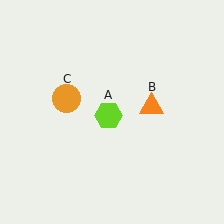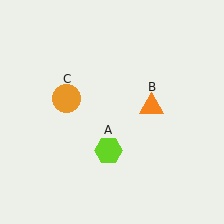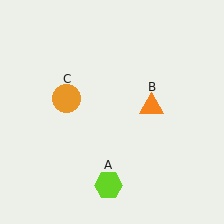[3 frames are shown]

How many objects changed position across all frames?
1 object changed position: lime hexagon (object A).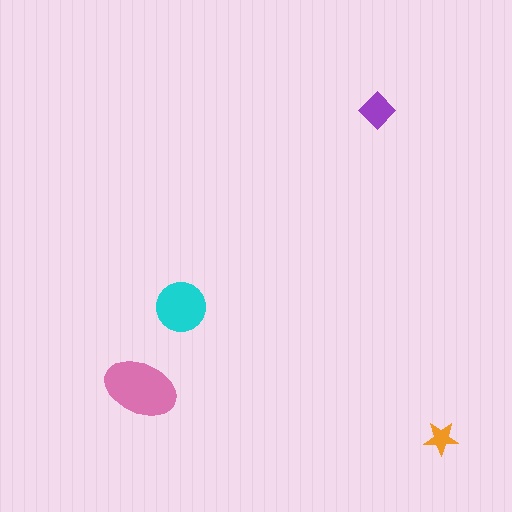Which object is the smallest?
The orange star.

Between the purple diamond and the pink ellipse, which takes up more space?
The pink ellipse.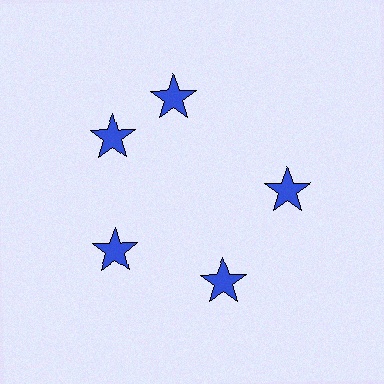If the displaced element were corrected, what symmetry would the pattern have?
It would have 5-fold rotational symmetry — the pattern would map onto itself every 72 degrees.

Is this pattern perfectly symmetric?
No. The 5 blue stars are arranged in a ring, but one element near the 1 o'clock position is rotated out of alignment along the ring, breaking the 5-fold rotational symmetry.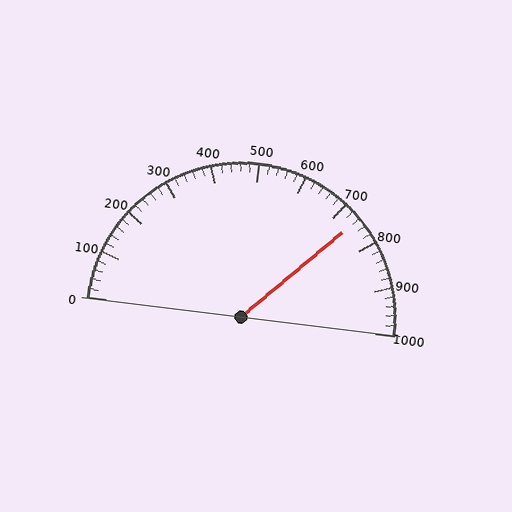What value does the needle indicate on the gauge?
The needle indicates approximately 740.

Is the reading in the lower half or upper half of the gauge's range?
The reading is in the upper half of the range (0 to 1000).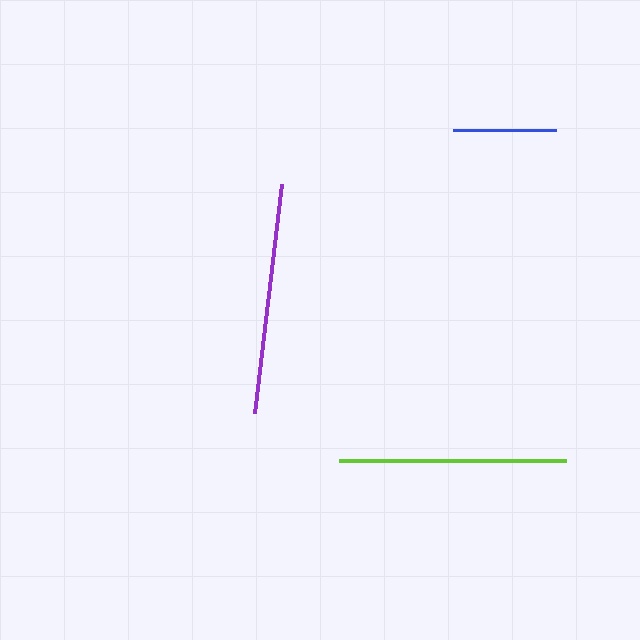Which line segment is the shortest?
The blue line is the shortest at approximately 103 pixels.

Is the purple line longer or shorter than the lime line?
The purple line is longer than the lime line.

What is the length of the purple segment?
The purple segment is approximately 230 pixels long.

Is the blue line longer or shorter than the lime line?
The lime line is longer than the blue line.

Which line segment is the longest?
The purple line is the longest at approximately 230 pixels.